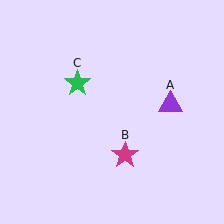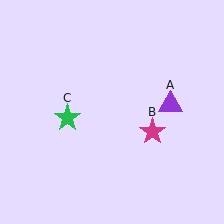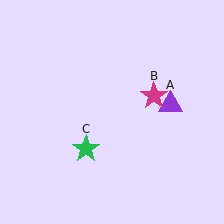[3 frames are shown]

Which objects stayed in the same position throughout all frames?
Purple triangle (object A) remained stationary.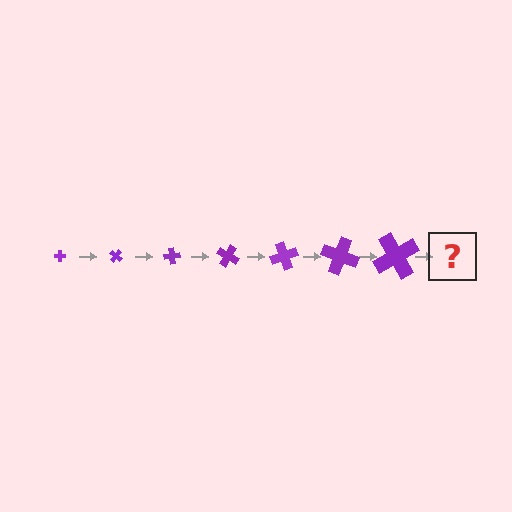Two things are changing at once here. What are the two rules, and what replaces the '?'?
The two rules are that the cross grows larger each step and it rotates 40 degrees each step. The '?' should be a cross, larger than the previous one and rotated 280 degrees from the start.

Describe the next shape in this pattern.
It should be a cross, larger than the previous one and rotated 280 degrees from the start.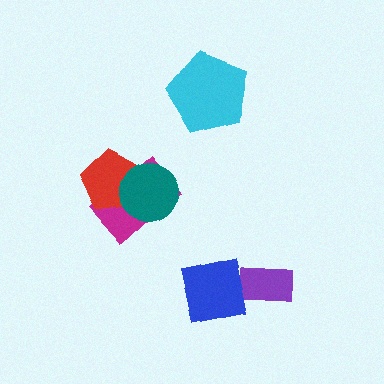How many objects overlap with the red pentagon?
2 objects overlap with the red pentagon.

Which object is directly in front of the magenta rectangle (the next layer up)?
The red pentagon is directly in front of the magenta rectangle.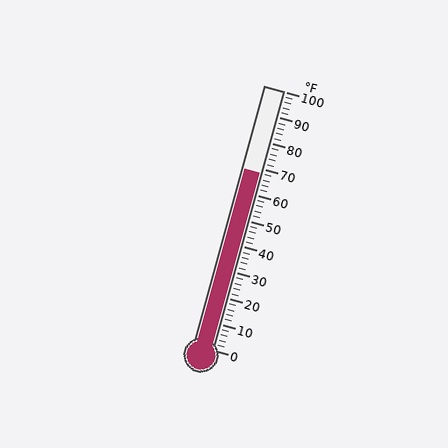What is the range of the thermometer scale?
The thermometer scale ranges from 0°F to 100°F.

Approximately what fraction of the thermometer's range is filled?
The thermometer is filled to approximately 70% of its range.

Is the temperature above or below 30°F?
The temperature is above 30°F.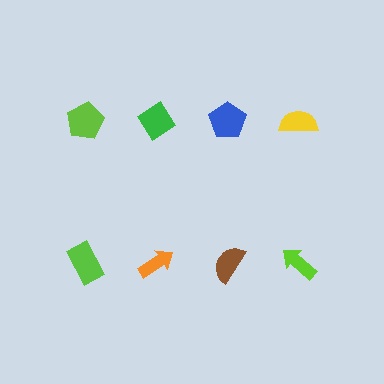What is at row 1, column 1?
A lime pentagon.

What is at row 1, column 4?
A yellow semicircle.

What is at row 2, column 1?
A lime rectangle.